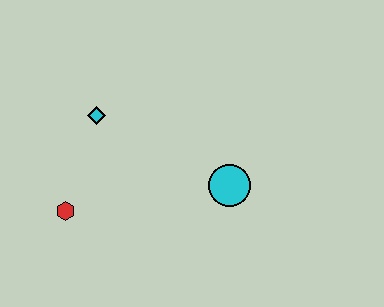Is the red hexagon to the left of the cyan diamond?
Yes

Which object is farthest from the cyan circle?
The red hexagon is farthest from the cyan circle.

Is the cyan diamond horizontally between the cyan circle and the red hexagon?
Yes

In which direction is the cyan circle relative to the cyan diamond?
The cyan circle is to the right of the cyan diamond.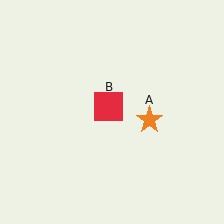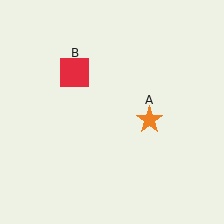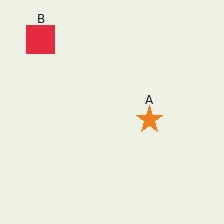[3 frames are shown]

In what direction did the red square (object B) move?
The red square (object B) moved up and to the left.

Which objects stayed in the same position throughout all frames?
Orange star (object A) remained stationary.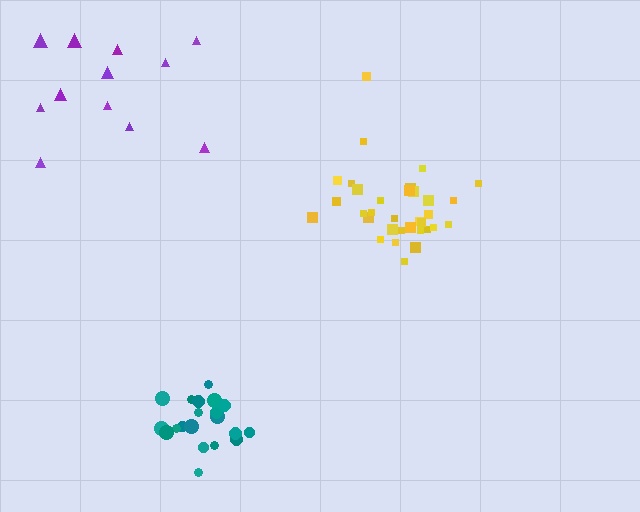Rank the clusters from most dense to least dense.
teal, yellow, purple.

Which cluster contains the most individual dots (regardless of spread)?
Yellow (33).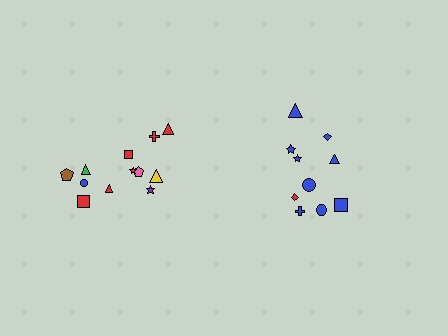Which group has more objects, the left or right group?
The left group.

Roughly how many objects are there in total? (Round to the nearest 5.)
Roughly 20 objects in total.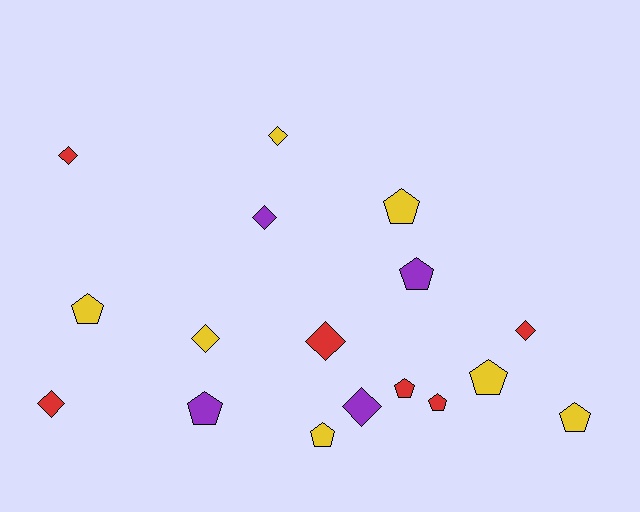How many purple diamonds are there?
There are 2 purple diamonds.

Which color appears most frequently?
Yellow, with 7 objects.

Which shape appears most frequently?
Pentagon, with 9 objects.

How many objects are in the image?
There are 17 objects.